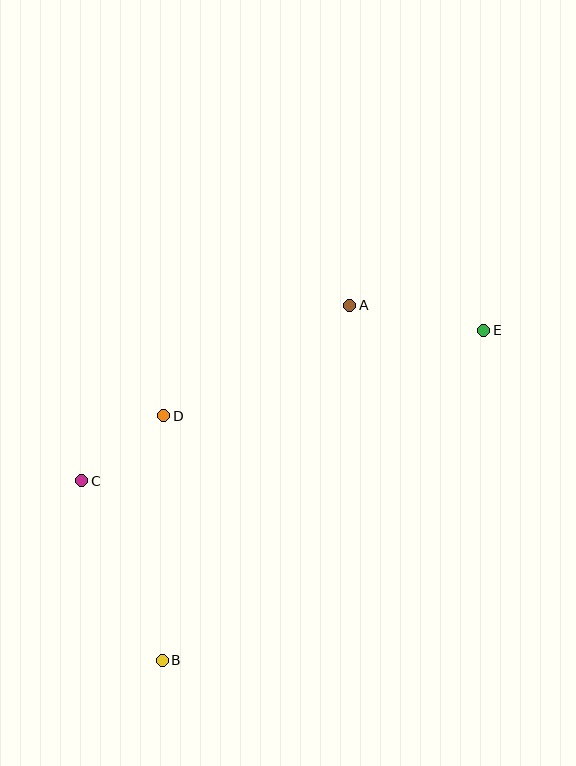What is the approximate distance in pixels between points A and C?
The distance between A and C is approximately 320 pixels.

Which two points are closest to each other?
Points C and D are closest to each other.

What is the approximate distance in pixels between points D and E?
The distance between D and E is approximately 331 pixels.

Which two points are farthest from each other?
Points B and E are farthest from each other.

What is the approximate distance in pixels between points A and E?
The distance between A and E is approximately 136 pixels.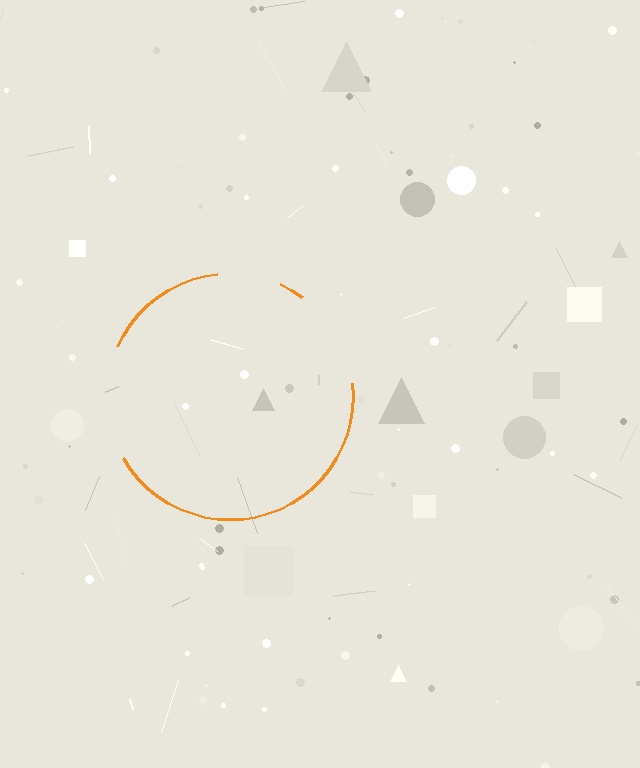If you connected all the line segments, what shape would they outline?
They would outline a circle.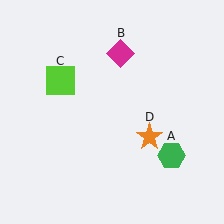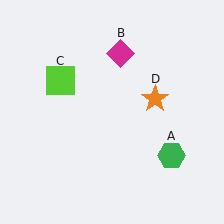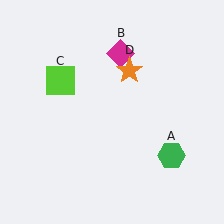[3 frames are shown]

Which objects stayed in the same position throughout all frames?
Green hexagon (object A) and magenta diamond (object B) and lime square (object C) remained stationary.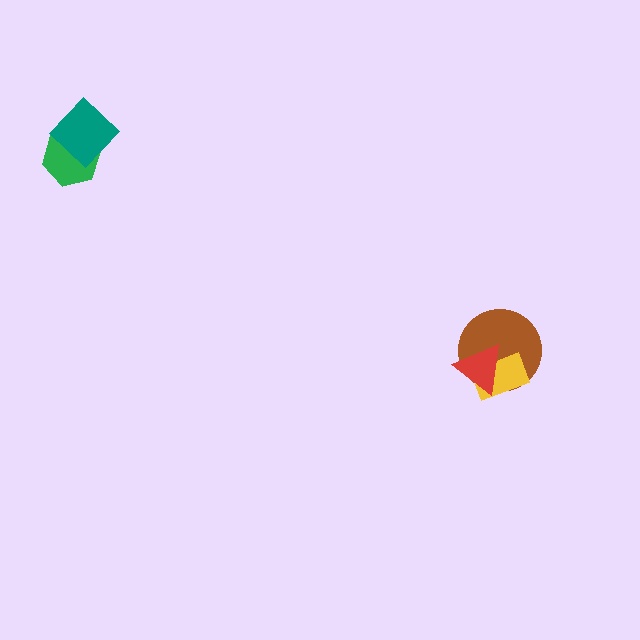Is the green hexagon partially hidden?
Yes, it is partially covered by another shape.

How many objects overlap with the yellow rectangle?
2 objects overlap with the yellow rectangle.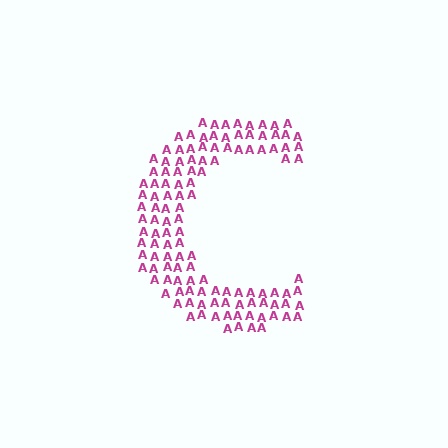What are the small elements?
The small elements are letter A's.